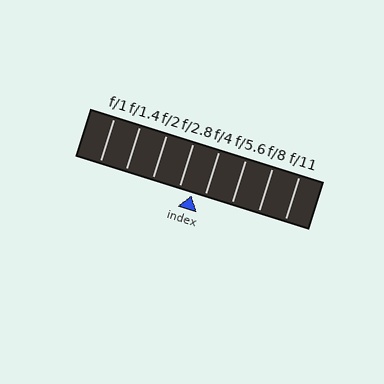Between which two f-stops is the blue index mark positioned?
The index mark is between f/2.8 and f/4.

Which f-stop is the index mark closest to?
The index mark is closest to f/4.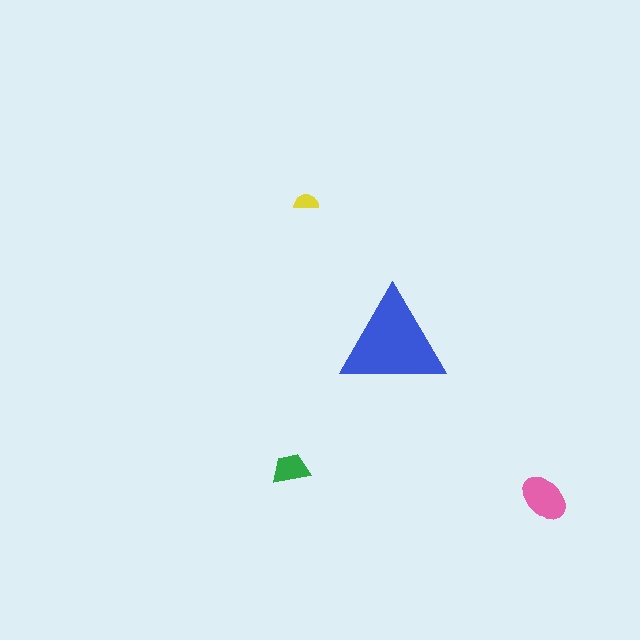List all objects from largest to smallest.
The blue triangle, the pink ellipse, the green trapezoid, the yellow semicircle.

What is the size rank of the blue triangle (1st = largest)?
1st.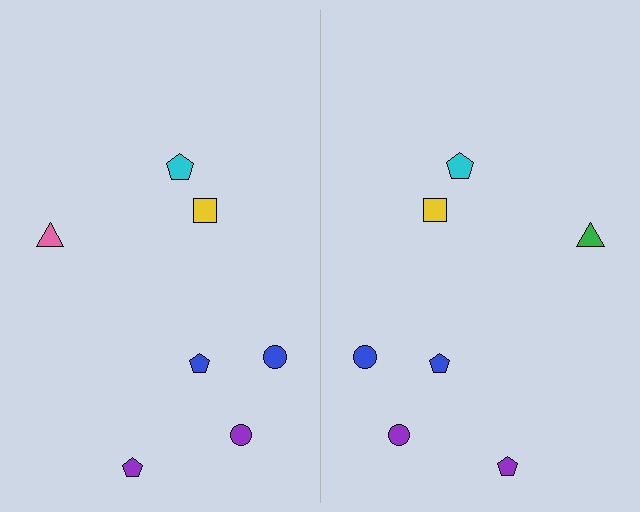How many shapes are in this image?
There are 14 shapes in this image.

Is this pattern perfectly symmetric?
No, the pattern is not perfectly symmetric. The green triangle on the right side breaks the symmetry — its mirror counterpart is pink.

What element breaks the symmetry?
The green triangle on the right side breaks the symmetry — its mirror counterpart is pink.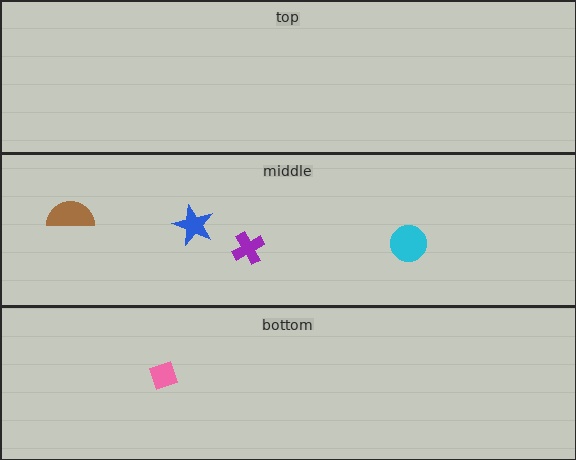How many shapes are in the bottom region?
1.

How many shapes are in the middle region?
4.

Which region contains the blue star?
The middle region.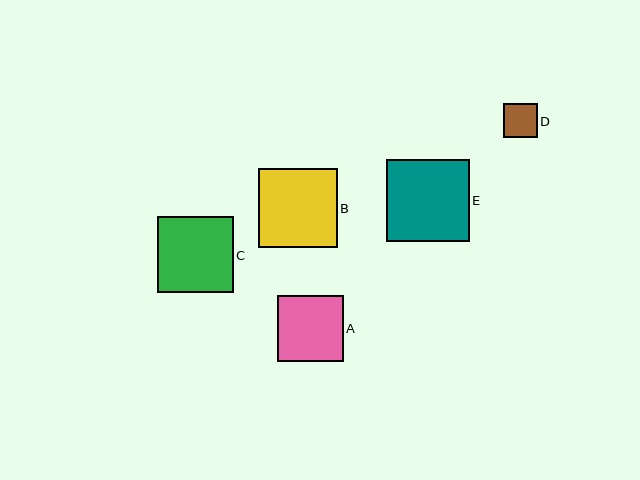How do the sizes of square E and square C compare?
Square E and square C are approximately the same size.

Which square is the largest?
Square E is the largest with a size of approximately 82 pixels.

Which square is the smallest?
Square D is the smallest with a size of approximately 34 pixels.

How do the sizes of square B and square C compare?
Square B and square C are approximately the same size.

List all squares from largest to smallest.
From largest to smallest: E, B, C, A, D.